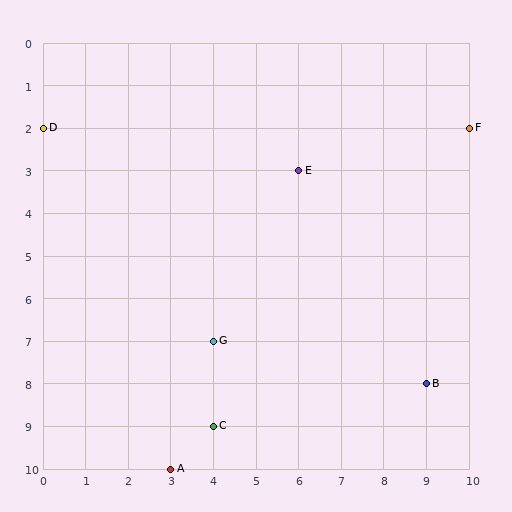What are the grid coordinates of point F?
Point F is at grid coordinates (10, 2).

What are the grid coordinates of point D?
Point D is at grid coordinates (0, 2).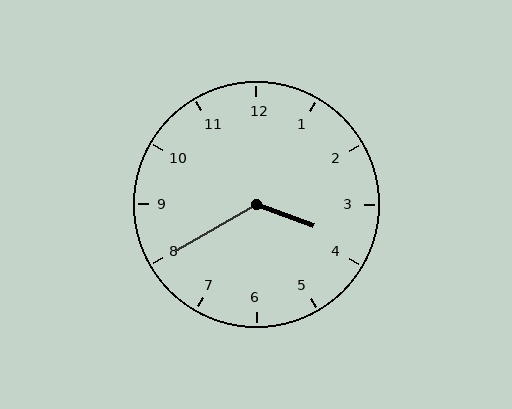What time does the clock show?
3:40.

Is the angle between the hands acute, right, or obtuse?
It is obtuse.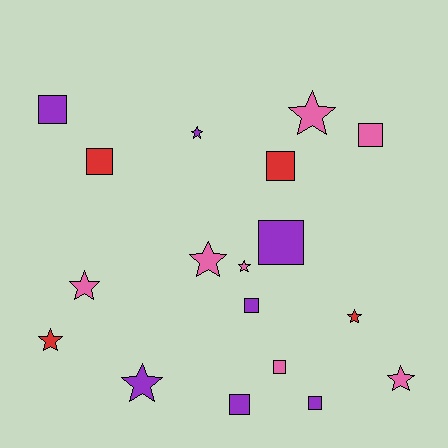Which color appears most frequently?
Purple, with 7 objects.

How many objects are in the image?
There are 18 objects.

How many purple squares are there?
There are 5 purple squares.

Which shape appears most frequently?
Star, with 9 objects.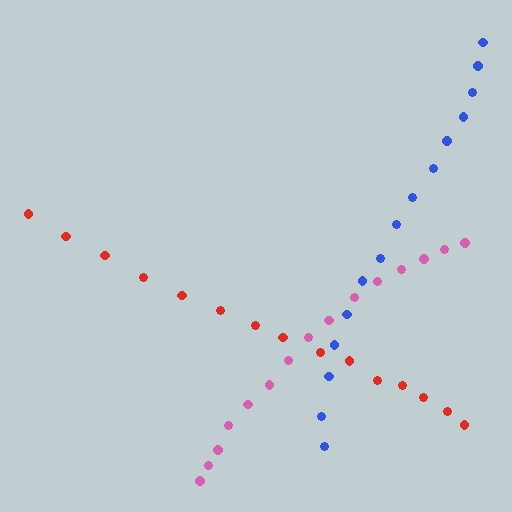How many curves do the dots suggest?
There are 3 distinct paths.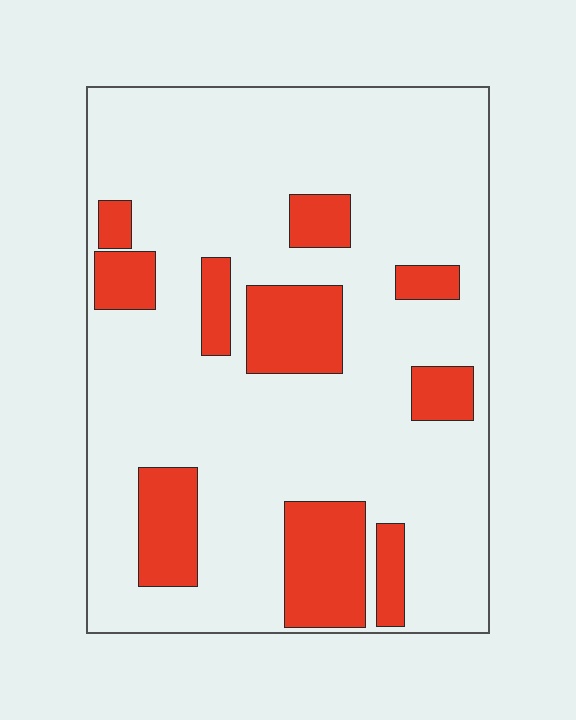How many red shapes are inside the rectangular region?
10.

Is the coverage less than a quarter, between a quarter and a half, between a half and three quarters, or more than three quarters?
Less than a quarter.